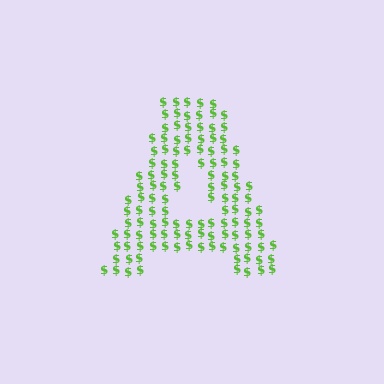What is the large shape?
The large shape is the letter A.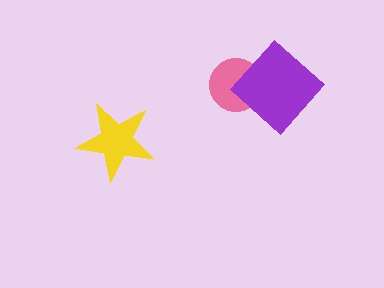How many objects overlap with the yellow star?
0 objects overlap with the yellow star.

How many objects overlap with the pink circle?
1 object overlaps with the pink circle.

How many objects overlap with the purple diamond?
1 object overlaps with the purple diamond.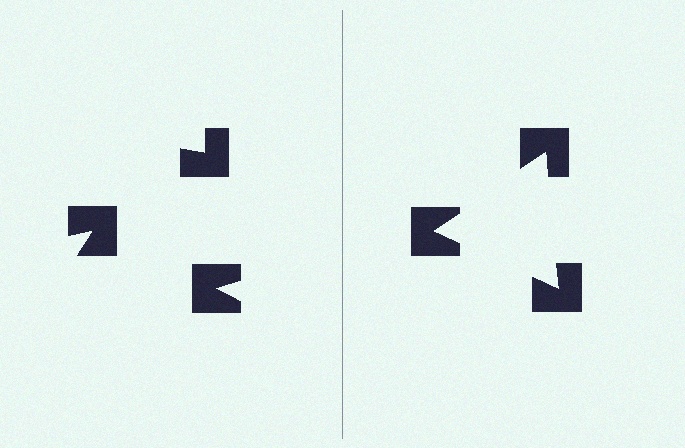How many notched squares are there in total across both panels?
6 — 3 on each side.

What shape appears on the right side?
An illusory triangle.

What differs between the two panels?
The notched squares are positioned identically on both sides; only the wedge orientations differ. On the right they align to a triangle; on the left they are misaligned.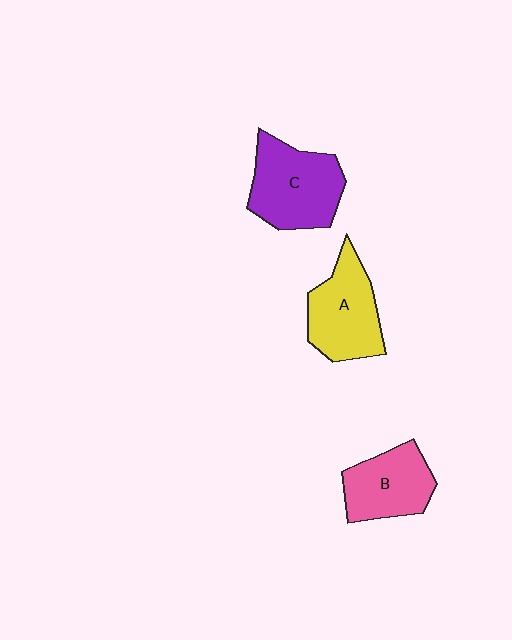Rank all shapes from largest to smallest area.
From largest to smallest: C (purple), A (yellow), B (pink).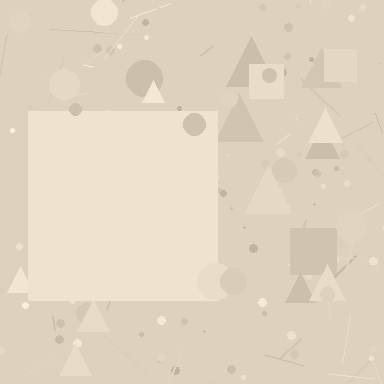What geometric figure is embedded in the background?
A square is embedded in the background.